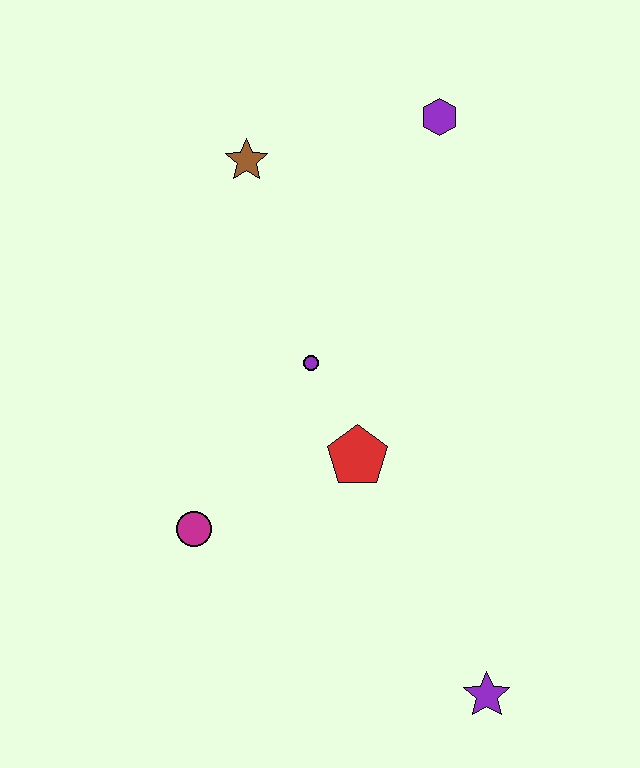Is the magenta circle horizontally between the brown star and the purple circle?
No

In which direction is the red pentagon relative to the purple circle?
The red pentagon is below the purple circle.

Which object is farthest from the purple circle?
The purple star is farthest from the purple circle.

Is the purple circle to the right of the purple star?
No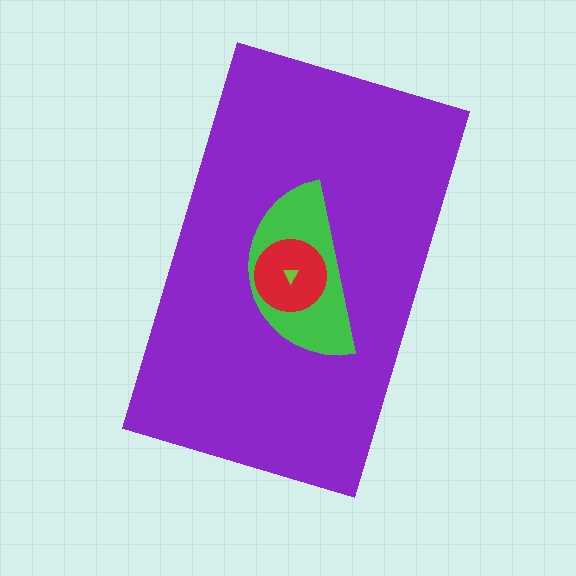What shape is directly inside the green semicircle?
The red circle.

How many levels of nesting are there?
4.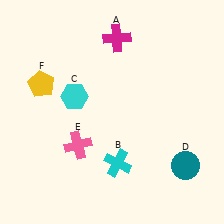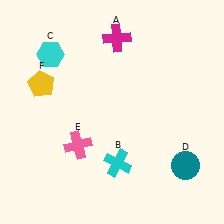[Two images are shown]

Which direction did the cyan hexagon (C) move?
The cyan hexagon (C) moved up.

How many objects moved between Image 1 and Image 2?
1 object moved between the two images.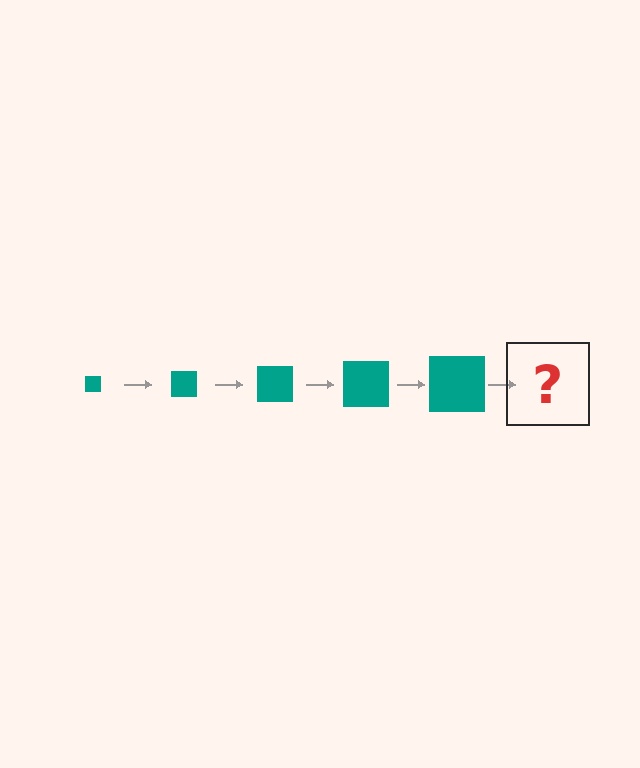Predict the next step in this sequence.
The next step is a teal square, larger than the previous one.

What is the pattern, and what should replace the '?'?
The pattern is that the square gets progressively larger each step. The '?' should be a teal square, larger than the previous one.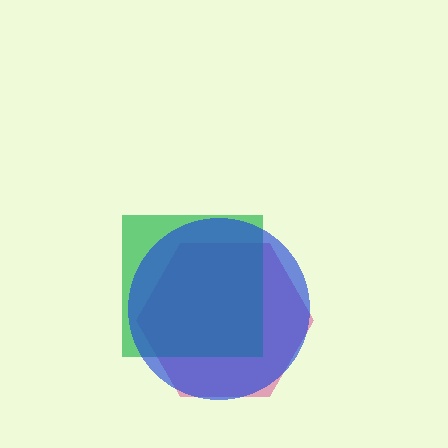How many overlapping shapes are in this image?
There are 3 overlapping shapes in the image.